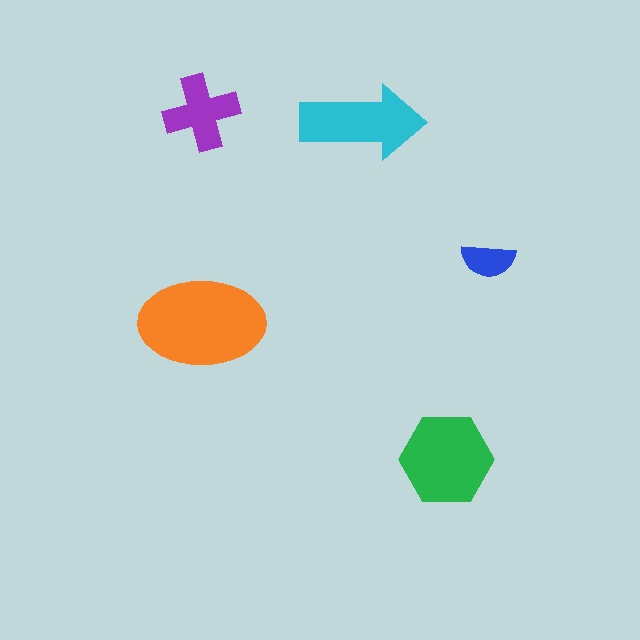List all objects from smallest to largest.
The blue semicircle, the purple cross, the cyan arrow, the green hexagon, the orange ellipse.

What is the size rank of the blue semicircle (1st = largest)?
5th.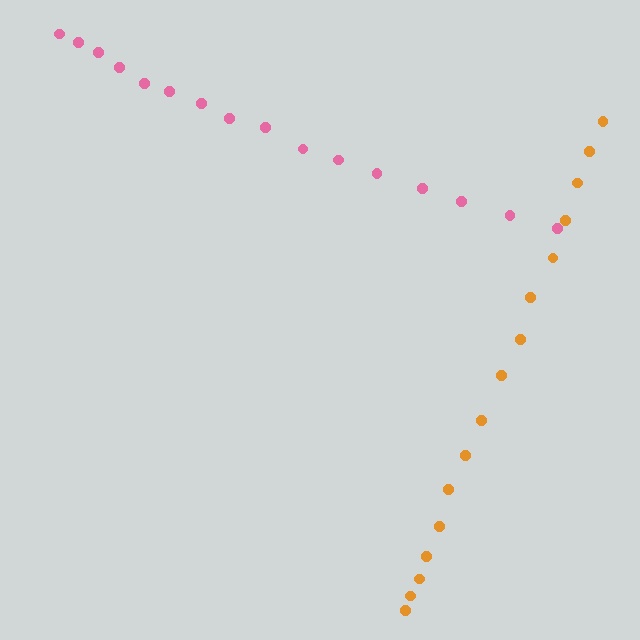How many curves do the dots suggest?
There are 2 distinct paths.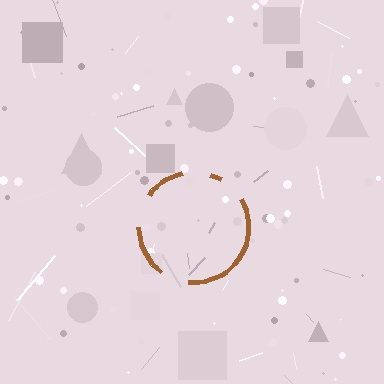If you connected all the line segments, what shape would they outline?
They would outline a circle.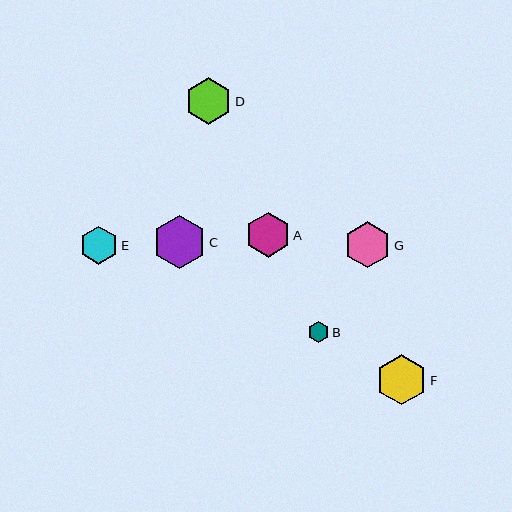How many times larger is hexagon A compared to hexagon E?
Hexagon A is approximately 1.2 times the size of hexagon E.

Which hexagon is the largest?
Hexagon C is the largest with a size of approximately 53 pixels.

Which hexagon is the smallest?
Hexagon B is the smallest with a size of approximately 21 pixels.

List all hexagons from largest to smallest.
From largest to smallest: C, F, D, G, A, E, B.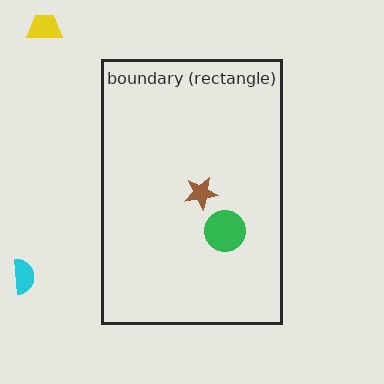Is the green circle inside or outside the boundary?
Inside.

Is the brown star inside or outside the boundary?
Inside.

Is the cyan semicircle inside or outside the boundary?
Outside.